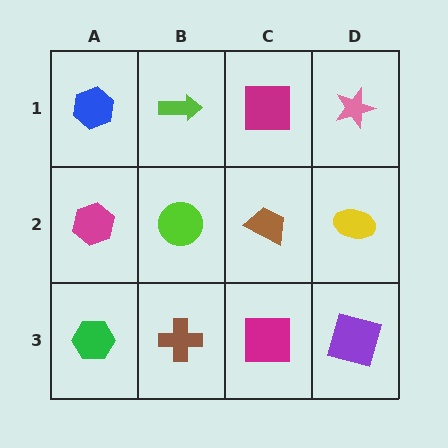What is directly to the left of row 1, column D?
A magenta square.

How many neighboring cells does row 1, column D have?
2.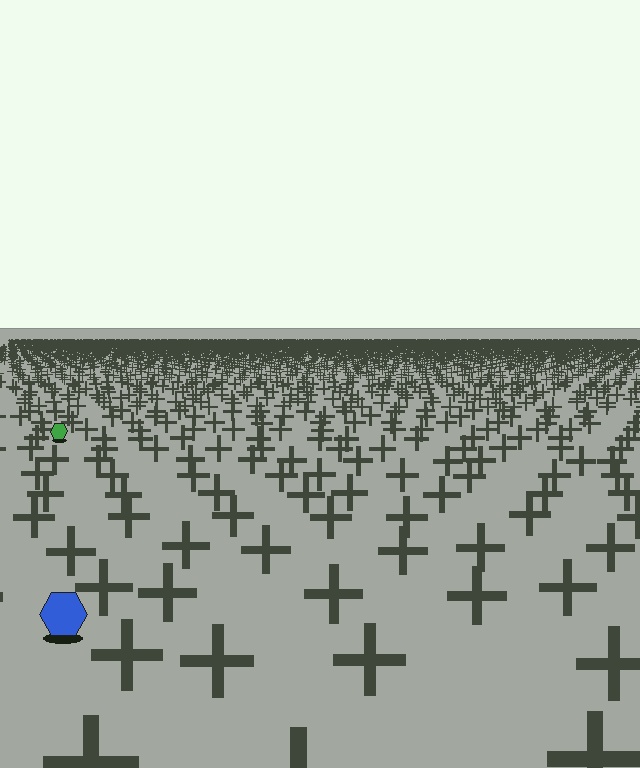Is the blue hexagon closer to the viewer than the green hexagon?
Yes. The blue hexagon is closer — you can tell from the texture gradient: the ground texture is coarser near it.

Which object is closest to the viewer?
The blue hexagon is closest. The texture marks near it are larger and more spread out.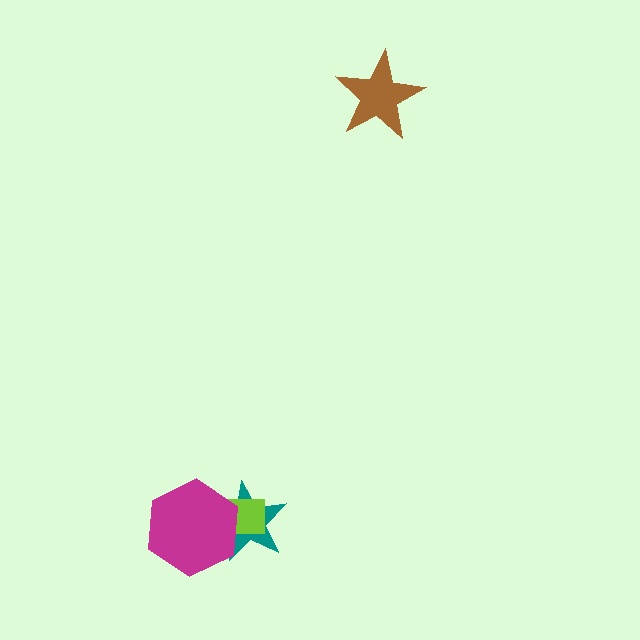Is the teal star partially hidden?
Yes, it is partially covered by another shape.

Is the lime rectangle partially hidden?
Yes, it is partially covered by another shape.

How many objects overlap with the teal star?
2 objects overlap with the teal star.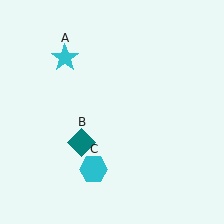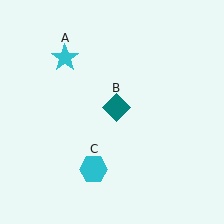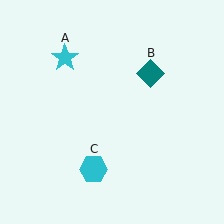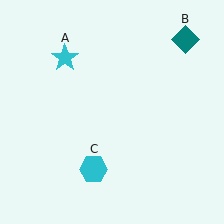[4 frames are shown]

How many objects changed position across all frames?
1 object changed position: teal diamond (object B).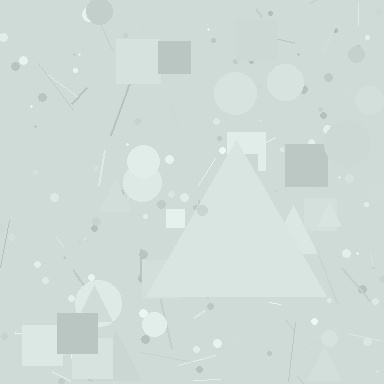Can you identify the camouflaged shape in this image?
The camouflaged shape is a triangle.